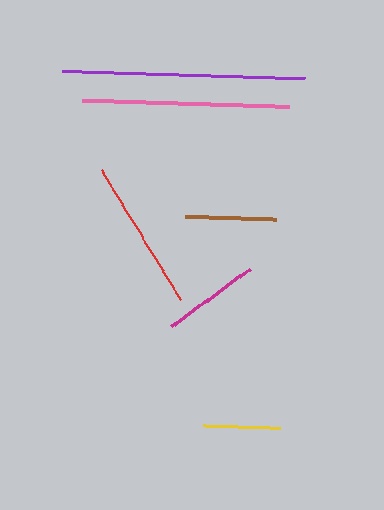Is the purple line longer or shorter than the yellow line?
The purple line is longer than the yellow line.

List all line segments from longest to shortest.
From longest to shortest: purple, pink, red, magenta, brown, yellow.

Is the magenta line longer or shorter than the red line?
The red line is longer than the magenta line.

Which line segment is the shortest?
The yellow line is the shortest at approximately 77 pixels.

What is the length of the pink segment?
The pink segment is approximately 207 pixels long.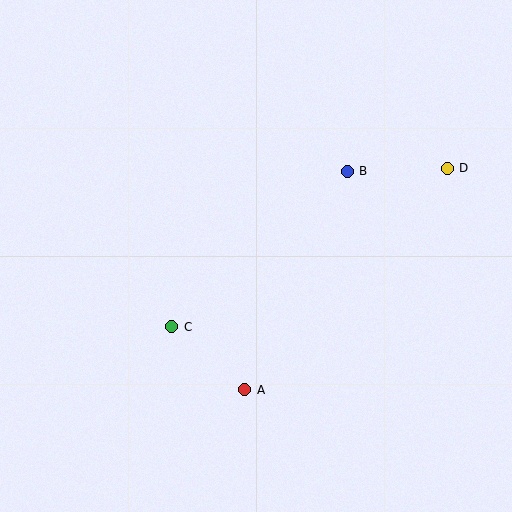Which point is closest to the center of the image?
Point C at (172, 327) is closest to the center.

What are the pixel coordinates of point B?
Point B is at (347, 171).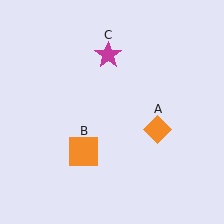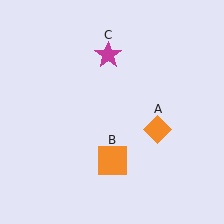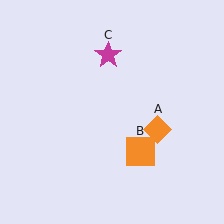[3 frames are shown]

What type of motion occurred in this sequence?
The orange square (object B) rotated counterclockwise around the center of the scene.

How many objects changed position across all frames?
1 object changed position: orange square (object B).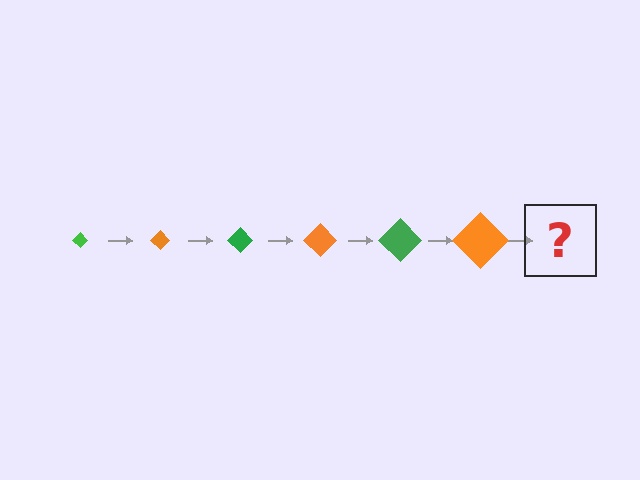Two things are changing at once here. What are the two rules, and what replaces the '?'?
The two rules are that the diamond grows larger each step and the color cycles through green and orange. The '?' should be a green diamond, larger than the previous one.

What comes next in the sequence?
The next element should be a green diamond, larger than the previous one.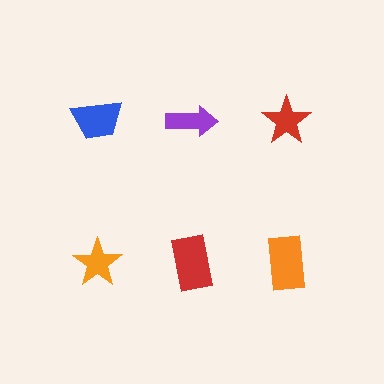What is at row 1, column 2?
A purple arrow.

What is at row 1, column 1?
A blue trapezoid.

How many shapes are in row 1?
3 shapes.